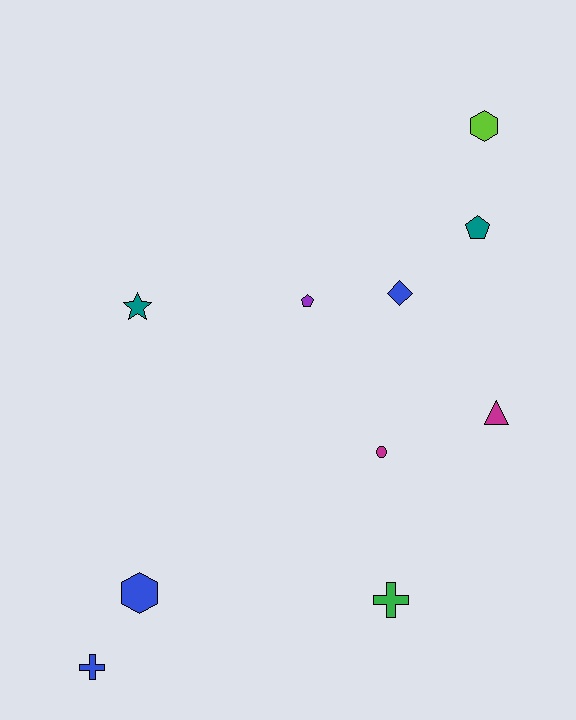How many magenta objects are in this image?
There are 2 magenta objects.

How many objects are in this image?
There are 10 objects.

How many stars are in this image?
There is 1 star.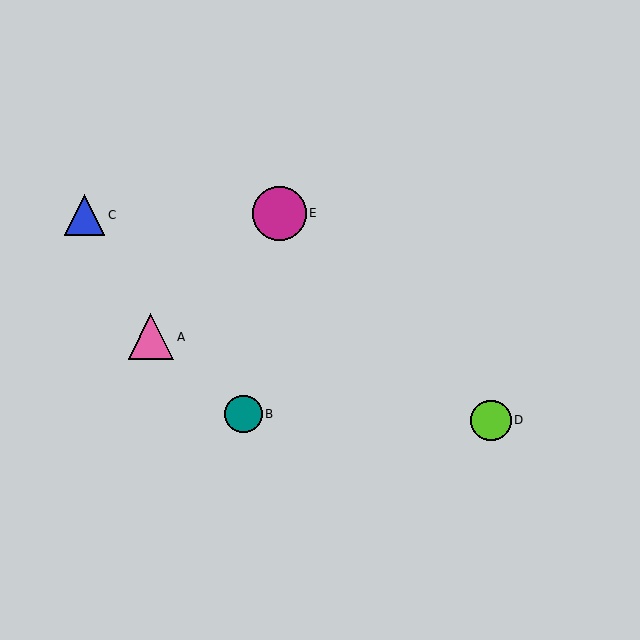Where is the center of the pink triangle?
The center of the pink triangle is at (151, 337).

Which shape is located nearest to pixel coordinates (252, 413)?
The teal circle (labeled B) at (244, 414) is nearest to that location.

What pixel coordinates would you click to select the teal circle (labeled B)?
Click at (244, 414) to select the teal circle B.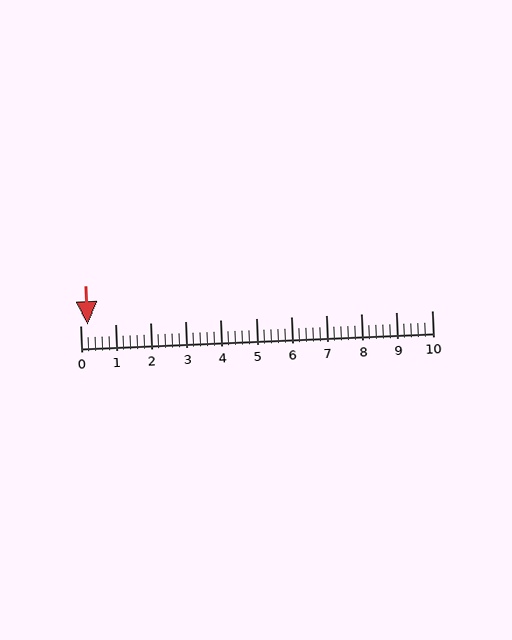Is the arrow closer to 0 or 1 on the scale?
The arrow is closer to 0.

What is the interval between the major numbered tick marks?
The major tick marks are spaced 1 units apart.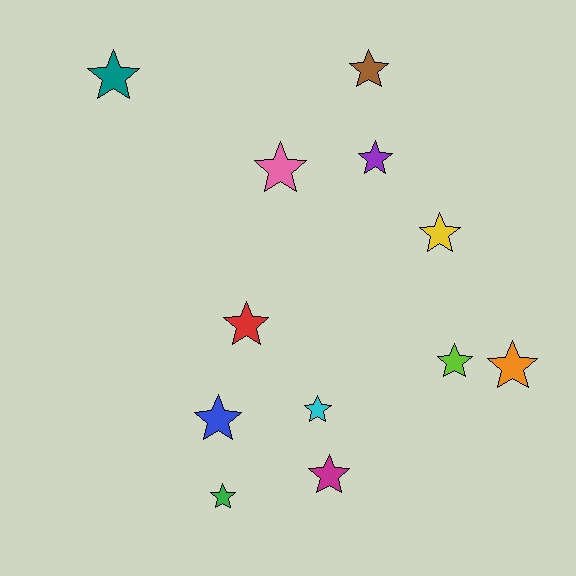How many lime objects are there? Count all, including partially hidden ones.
There is 1 lime object.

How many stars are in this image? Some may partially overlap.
There are 12 stars.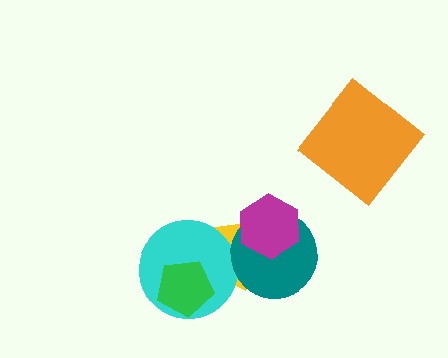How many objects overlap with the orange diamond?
0 objects overlap with the orange diamond.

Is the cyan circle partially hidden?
Yes, it is partially covered by another shape.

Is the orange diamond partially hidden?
No, no other shape covers it.